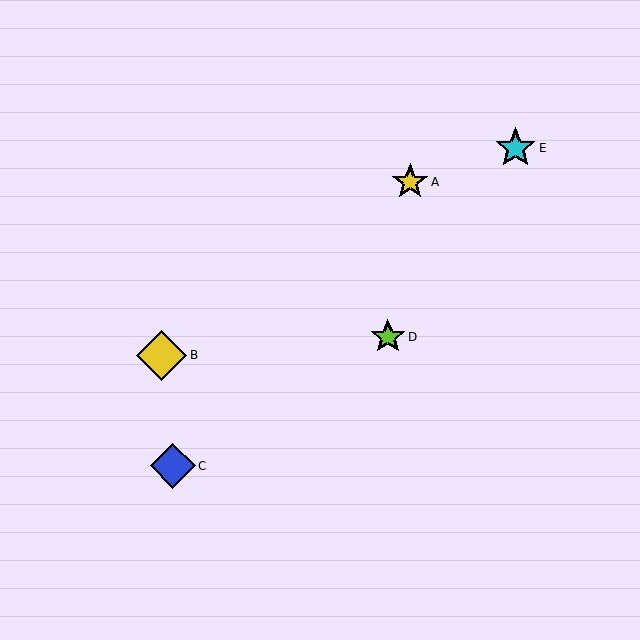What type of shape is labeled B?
Shape B is a yellow diamond.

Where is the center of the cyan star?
The center of the cyan star is at (516, 148).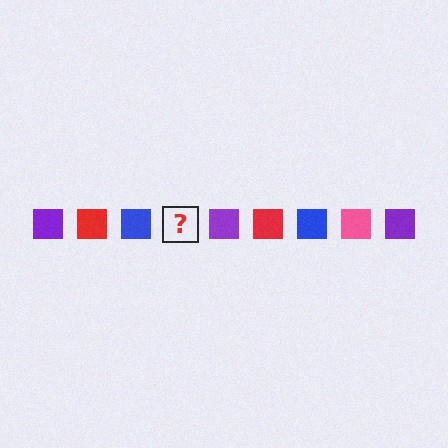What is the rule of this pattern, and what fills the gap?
The rule is that the pattern cycles through purple, red, blue, pink squares. The gap should be filled with a pink square.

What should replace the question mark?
The question mark should be replaced with a pink square.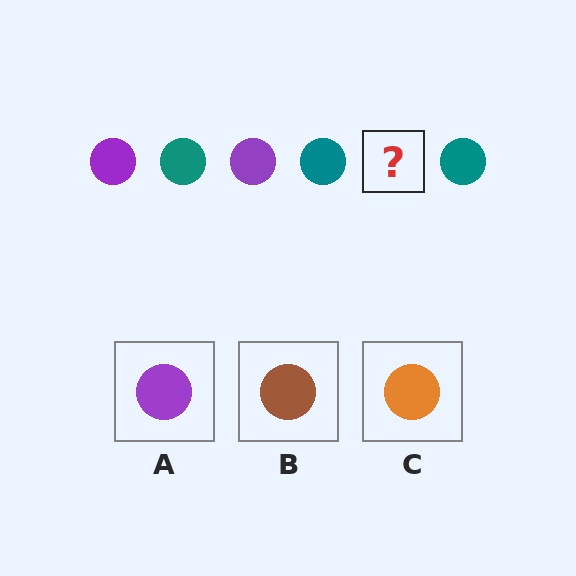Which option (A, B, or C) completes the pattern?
A.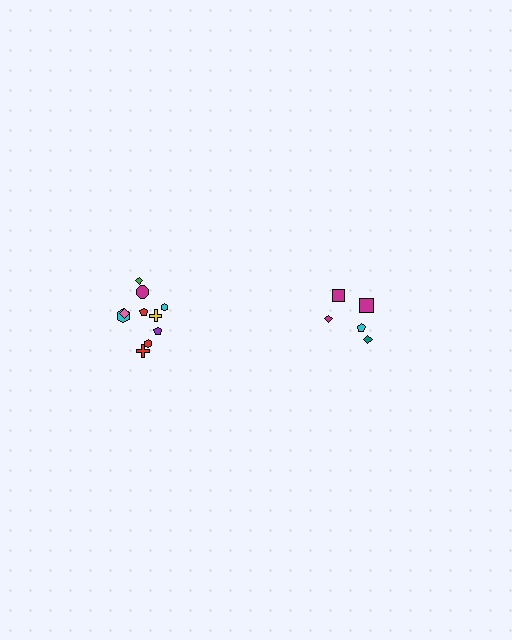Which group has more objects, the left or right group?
The left group.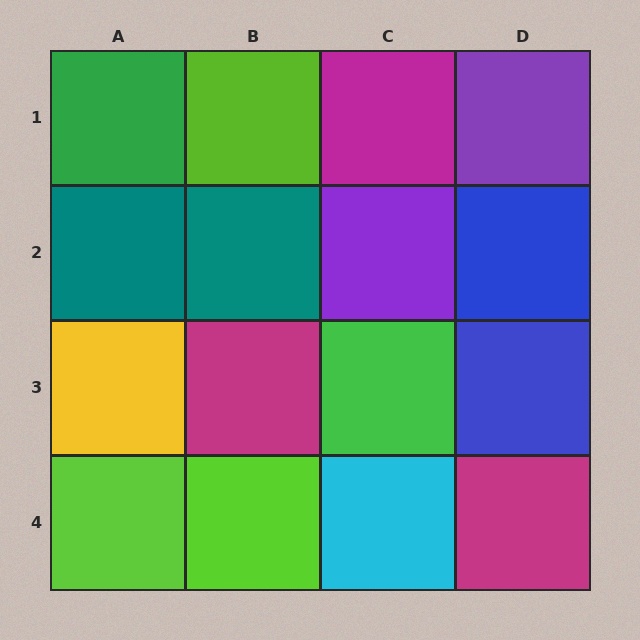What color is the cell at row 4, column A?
Lime.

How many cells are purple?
2 cells are purple.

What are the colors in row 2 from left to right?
Teal, teal, purple, blue.